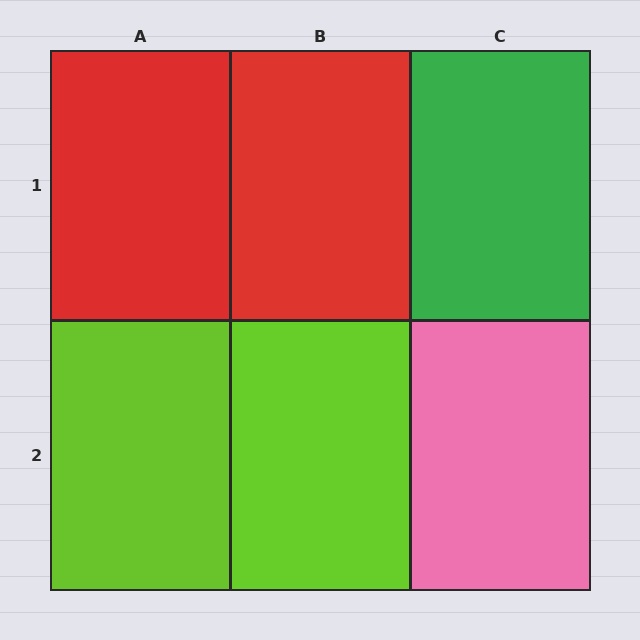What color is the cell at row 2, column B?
Lime.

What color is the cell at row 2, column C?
Pink.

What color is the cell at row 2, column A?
Lime.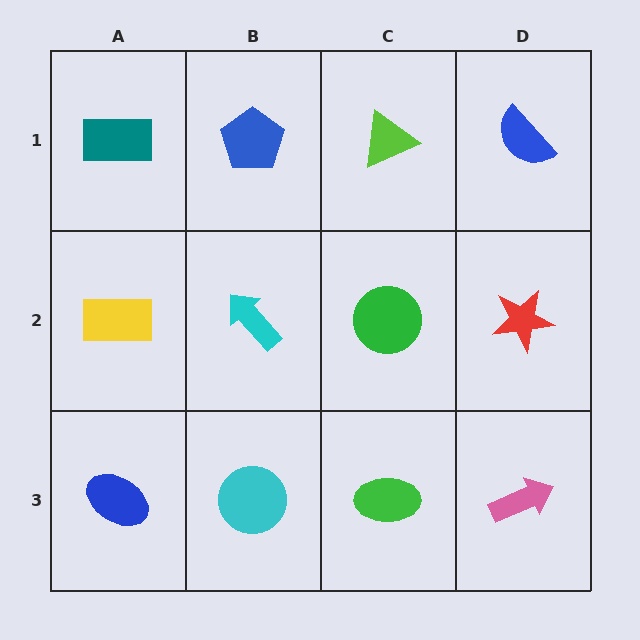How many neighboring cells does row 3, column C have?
3.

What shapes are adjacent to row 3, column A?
A yellow rectangle (row 2, column A), a cyan circle (row 3, column B).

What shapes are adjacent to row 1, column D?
A red star (row 2, column D), a lime triangle (row 1, column C).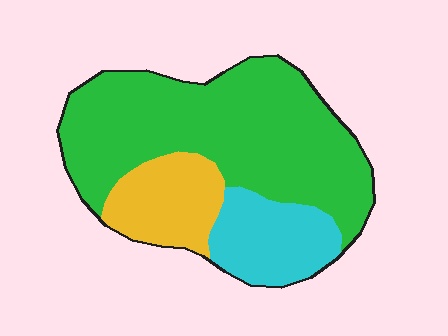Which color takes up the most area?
Green, at roughly 65%.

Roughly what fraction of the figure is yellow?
Yellow covers around 20% of the figure.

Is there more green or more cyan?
Green.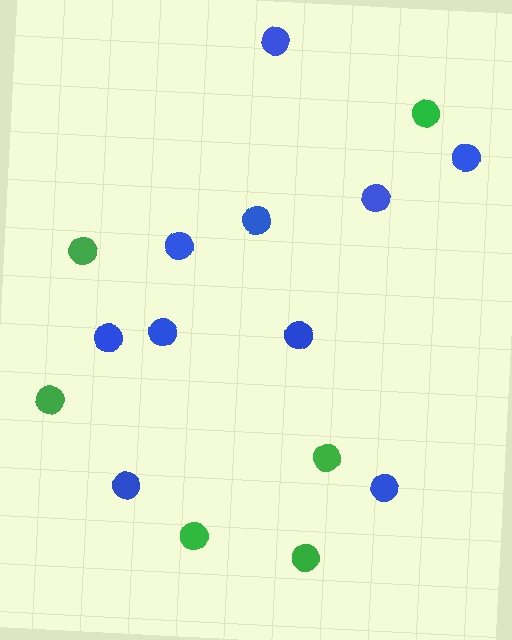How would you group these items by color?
There are 2 groups: one group of green circles (6) and one group of blue circles (10).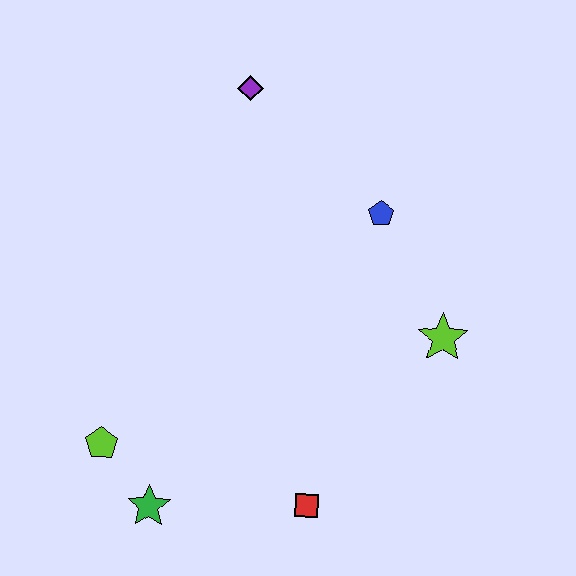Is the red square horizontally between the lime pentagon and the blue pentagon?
Yes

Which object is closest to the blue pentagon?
The lime star is closest to the blue pentagon.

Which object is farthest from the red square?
The purple diamond is farthest from the red square.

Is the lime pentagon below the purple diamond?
Yes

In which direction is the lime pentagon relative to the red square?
The lime pentagon is to the left of the red square.